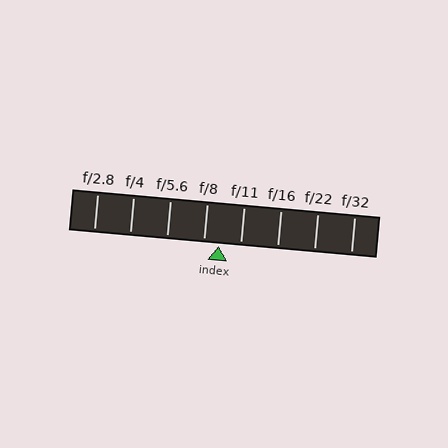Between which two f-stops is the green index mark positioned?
The index mark is between f/8 and f/11.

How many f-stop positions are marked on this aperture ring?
There are 8 f-stop positions marked.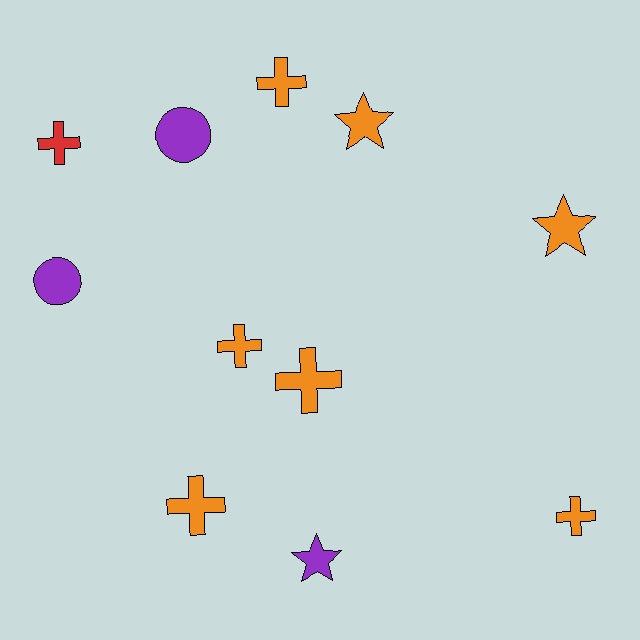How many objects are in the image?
There are 11 objects.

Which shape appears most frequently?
Cross, with 6 objects.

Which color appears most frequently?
Orange, with 7 objects.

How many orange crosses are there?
There are 5 orange crosses.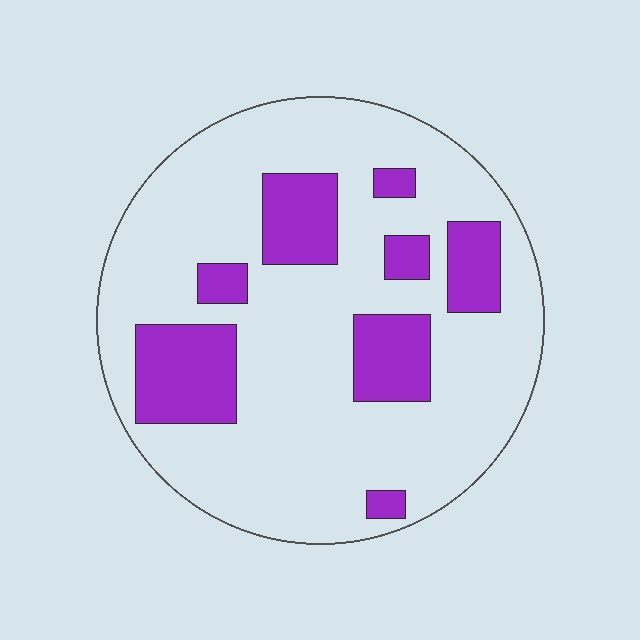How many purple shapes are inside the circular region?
8.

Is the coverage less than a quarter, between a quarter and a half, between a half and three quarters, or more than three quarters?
Less than a quarter.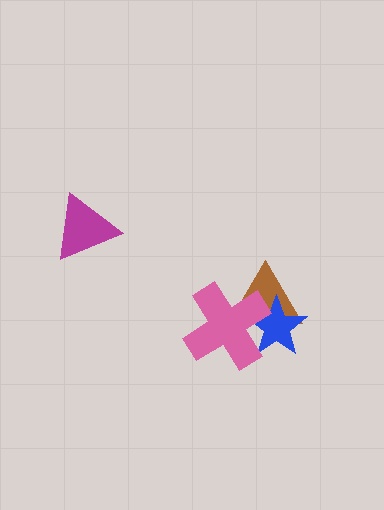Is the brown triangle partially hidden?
Yes, it is partially covered by another shape.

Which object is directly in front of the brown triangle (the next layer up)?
The blue star is directly in front of the brown triangle.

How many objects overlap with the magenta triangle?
0 objects overlap with the magenta triangle.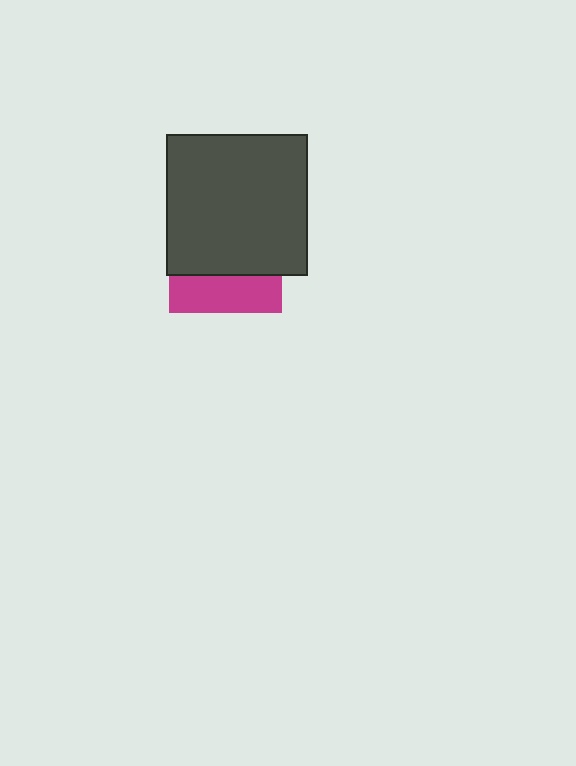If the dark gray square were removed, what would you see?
You would see the complete magenta square.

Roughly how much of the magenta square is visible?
A small part of it is visible (roughly 33%).